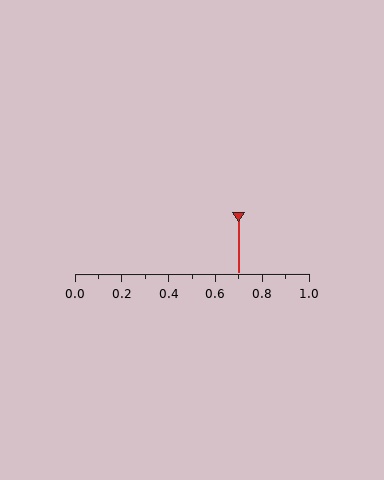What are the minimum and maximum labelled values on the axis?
The axis runs from 0.0 to 1.0.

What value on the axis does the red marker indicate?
The marker indicates approximately 0.7.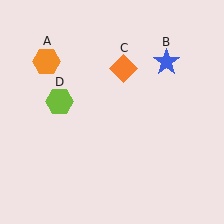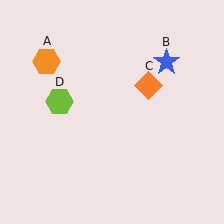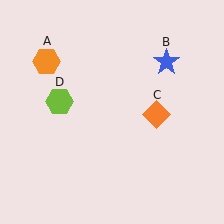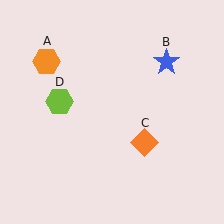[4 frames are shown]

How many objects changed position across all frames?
1 object changed position: orange diamond (object C).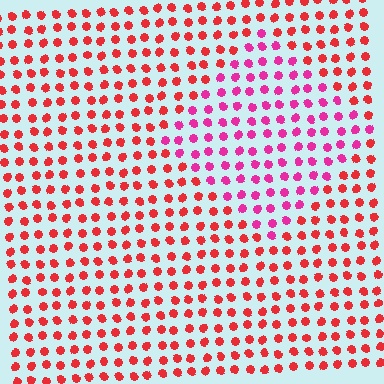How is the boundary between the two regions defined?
The boundary is defined purely by a slight shift in hue (about 35 degrees). Spacing, size, and orientation are identical on both sides.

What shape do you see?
I see a diamond.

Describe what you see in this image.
The image is filled with small red elements in a uniform arrangement. A diamond-shaped region is visible where the elements are tinted to a slightly different hue, forming a subtle color boundary.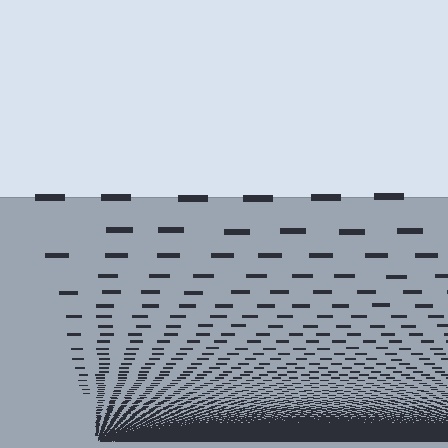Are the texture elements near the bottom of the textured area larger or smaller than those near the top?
Smaller. The gradient is inverted — elements near the bottom are smaller and denser.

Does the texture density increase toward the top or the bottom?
Density increases toward the bottom.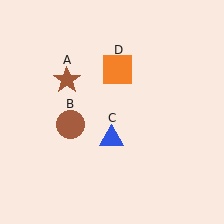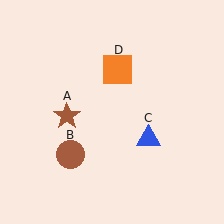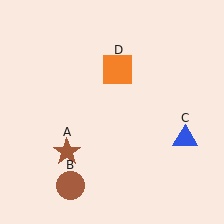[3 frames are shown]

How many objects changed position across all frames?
3 objects changed position: brown star (object A), brown circle (object B), blue triangle (object C).